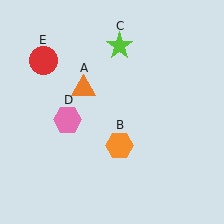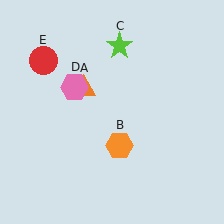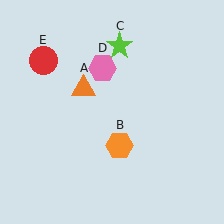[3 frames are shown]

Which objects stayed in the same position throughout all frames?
Orange triangle (object A) and orange hexagon (object B) and lime star (object C) and red circle (object E) remained stationary.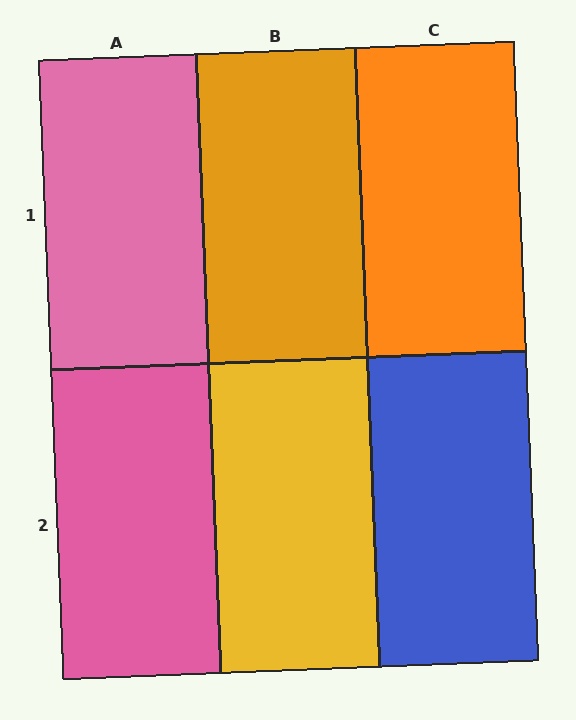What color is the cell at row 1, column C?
Orange.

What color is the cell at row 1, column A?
Pink.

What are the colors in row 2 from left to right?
Pink, yellow, blue.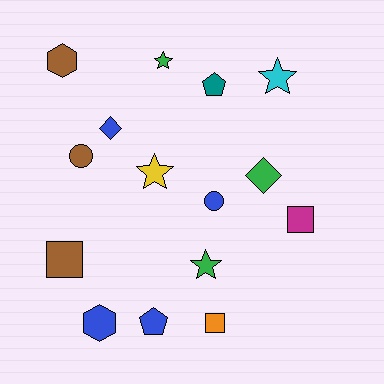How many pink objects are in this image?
There are no pink objects.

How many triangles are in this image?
There are no triangles.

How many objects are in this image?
There are 15 objects.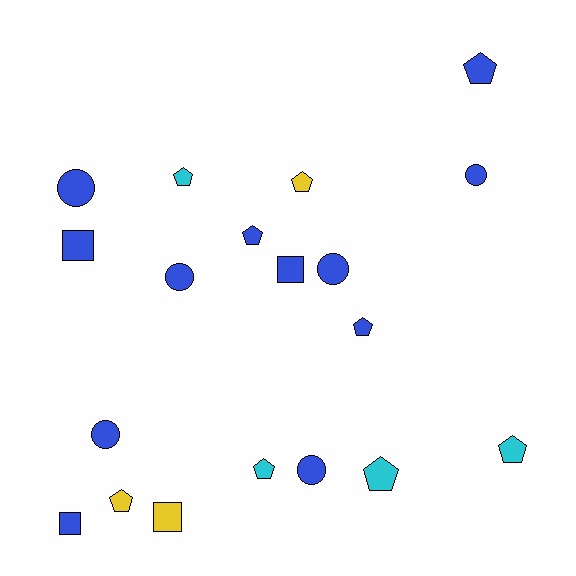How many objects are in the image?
There are 19 objects.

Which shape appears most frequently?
Pentagon, with 9 objects.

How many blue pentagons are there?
There are 3 blue pentagons.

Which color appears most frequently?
Blue, with 12 objects.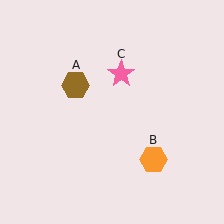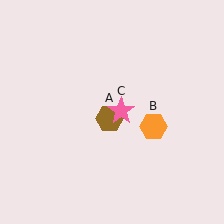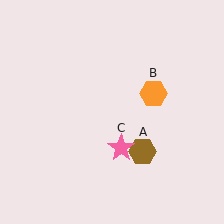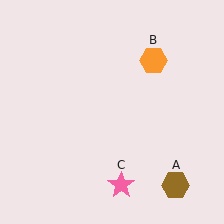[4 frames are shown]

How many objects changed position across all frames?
3 objects changed position: brown hexagon (object A), orange hexagon (object B), pink star (object C).